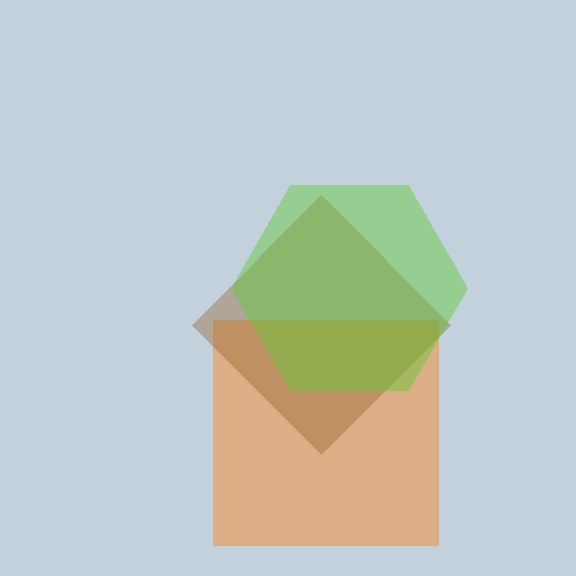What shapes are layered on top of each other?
The layered shapes are: an orange square, a brown diamond, a lime hexagon.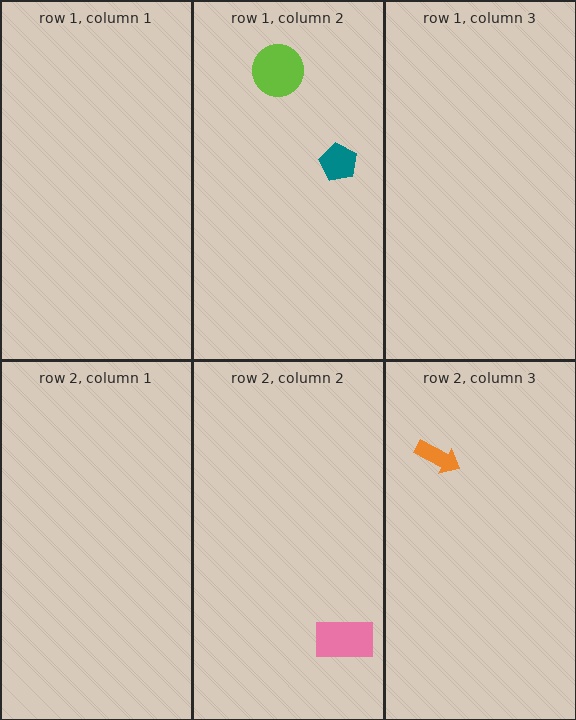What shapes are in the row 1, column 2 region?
The lime circle, the teal pentagon.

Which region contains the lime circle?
The row 1, column 2 region.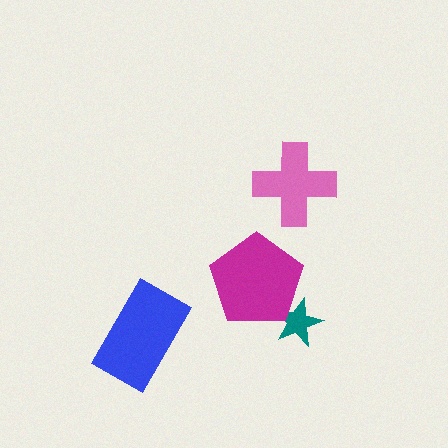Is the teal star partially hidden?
Yes, it is partially covered by another shape.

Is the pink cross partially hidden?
No, no other shape covers it.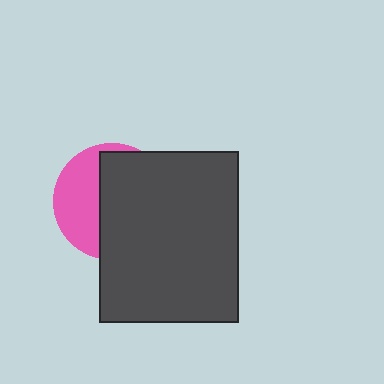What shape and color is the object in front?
The object in front is a dark gray rectangle.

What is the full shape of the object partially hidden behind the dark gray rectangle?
The partially hidden object is a pink circle.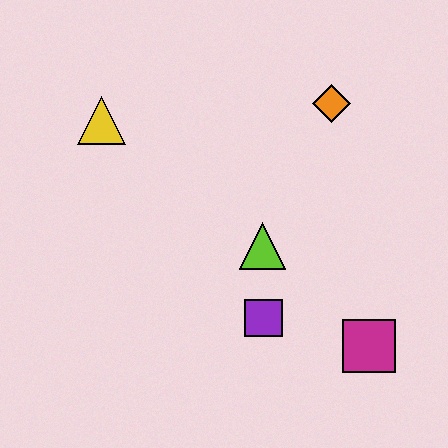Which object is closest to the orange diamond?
The lime triangle is closest to the orange diamond.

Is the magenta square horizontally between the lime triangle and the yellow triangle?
No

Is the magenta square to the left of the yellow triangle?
No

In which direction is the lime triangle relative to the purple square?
The lime triangle is above the purple square.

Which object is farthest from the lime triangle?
The yellow triangle is farthest from the lime triangle.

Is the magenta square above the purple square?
No